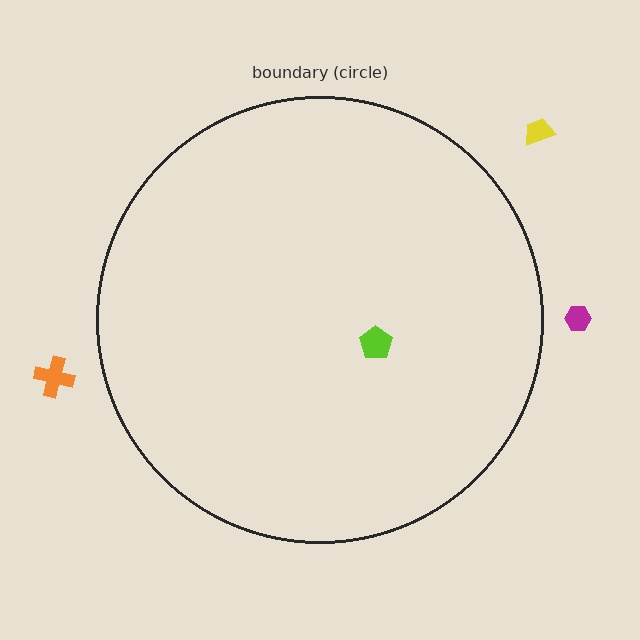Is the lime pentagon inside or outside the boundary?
Inside.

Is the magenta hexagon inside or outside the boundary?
Outside.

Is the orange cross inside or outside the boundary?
Outside.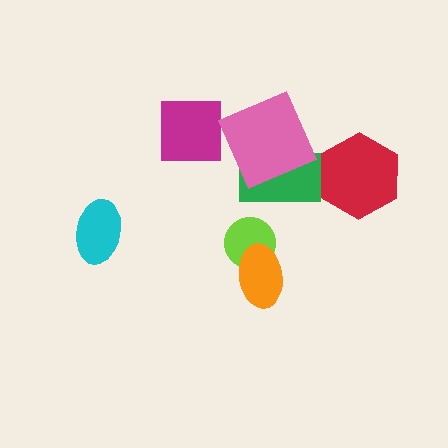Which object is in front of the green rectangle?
The pink square is in front of the green rectangle.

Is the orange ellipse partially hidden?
No, no other shape covers it.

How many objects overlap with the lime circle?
1 object overlaps with the lime circle.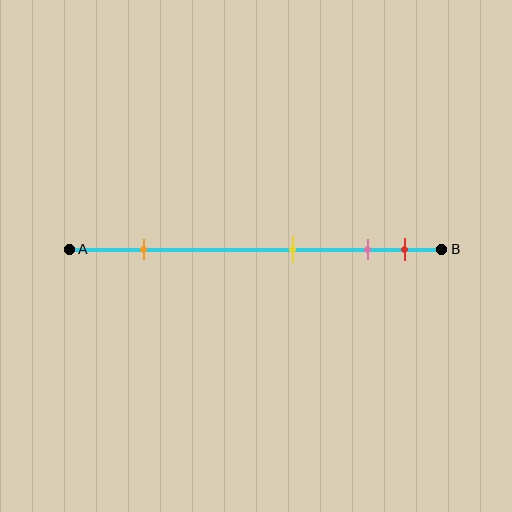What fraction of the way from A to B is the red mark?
The red mark is approximately 90% (0.9) of the way from A to B.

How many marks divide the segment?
There are 4 marks dividing the segment.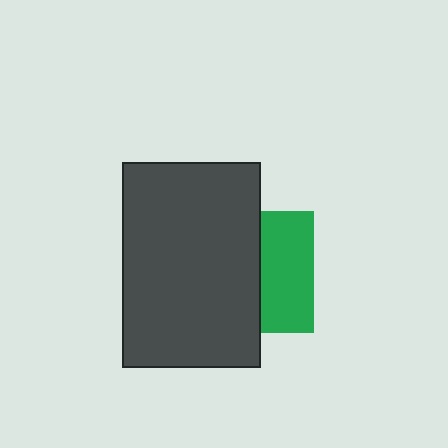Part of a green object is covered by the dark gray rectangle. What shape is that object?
It is a square.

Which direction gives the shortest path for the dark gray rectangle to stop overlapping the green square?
Moving left gives the shortest separation.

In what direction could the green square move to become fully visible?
The green square could move right. That would shift it out from behind the dark gray rectangle entirely.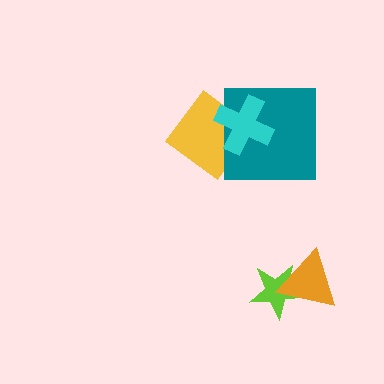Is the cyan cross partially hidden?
No, no other shape covers it.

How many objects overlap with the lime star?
1 object overlaps with the lime star.